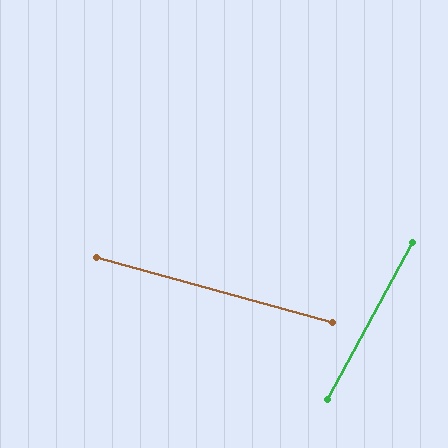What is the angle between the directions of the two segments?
Approximately 77 degrees.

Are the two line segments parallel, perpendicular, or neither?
Neither parallel nor perpendicular — they differ by about 77°.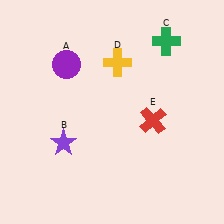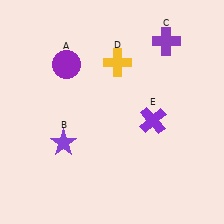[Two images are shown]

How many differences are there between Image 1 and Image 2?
There are 2 differences between the two images.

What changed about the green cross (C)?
In Image 1, C is green. In Image 2, it changed to purple.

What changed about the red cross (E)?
In Image 1, E is red. In Image 2, it changed to purple.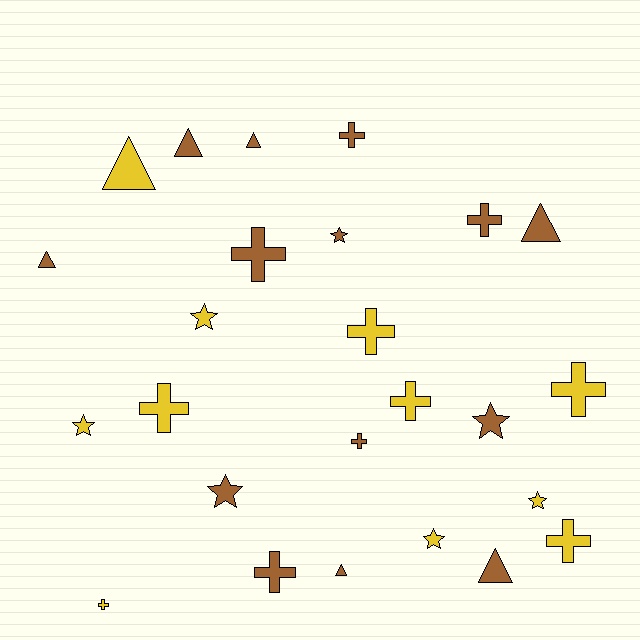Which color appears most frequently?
Brown, with 14 objects.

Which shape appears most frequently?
Cross, with 11 objects.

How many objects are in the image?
There are 25 objects.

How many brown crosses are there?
There are 5 brown crosses.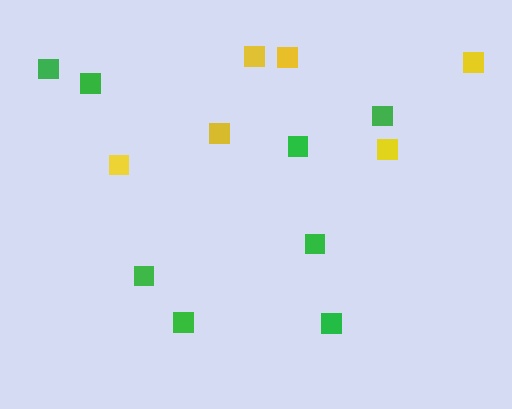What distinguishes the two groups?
There are 2 groups: one group of yellow squares (6) and one group of green squares (8).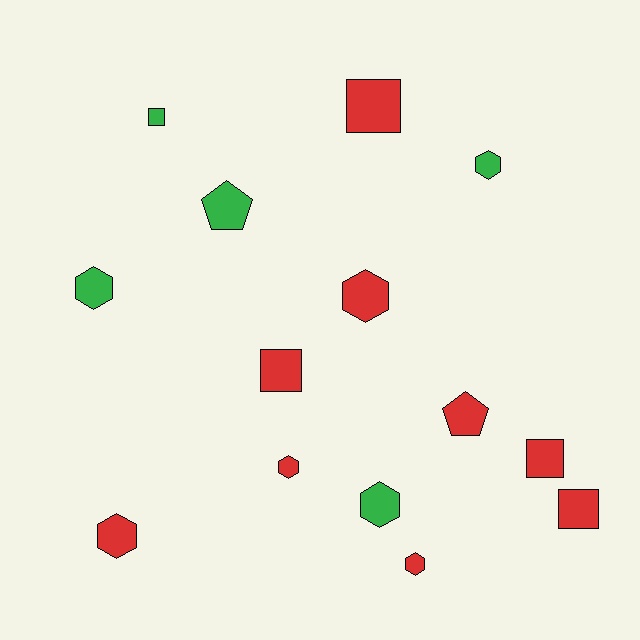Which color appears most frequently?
Red, with 9 objects.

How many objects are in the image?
There are 14 objects.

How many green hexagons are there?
There are 3 green hexagons.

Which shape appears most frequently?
Hexagon, with 7 objects.